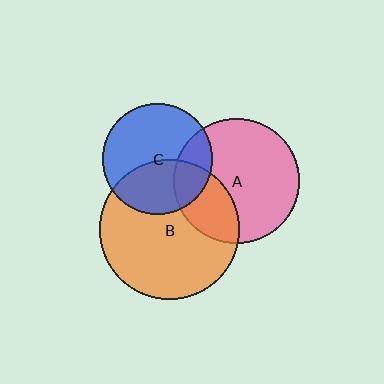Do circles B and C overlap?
Yes.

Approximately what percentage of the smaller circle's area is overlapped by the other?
Approximately 40%.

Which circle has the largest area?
Circle B (orange).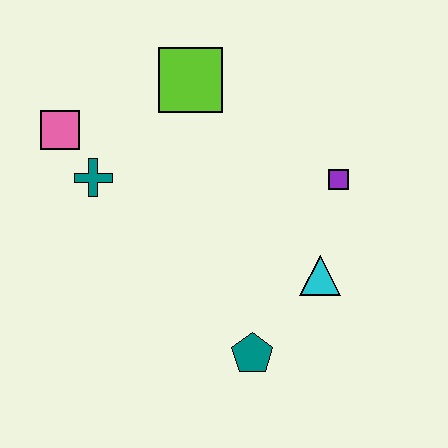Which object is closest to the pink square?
The teal cross is closest to the pink square.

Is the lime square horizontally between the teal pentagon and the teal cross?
Yes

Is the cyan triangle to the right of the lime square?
Yes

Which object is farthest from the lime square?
The teal pentagon is farthest from the lime square.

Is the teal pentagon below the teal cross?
Yes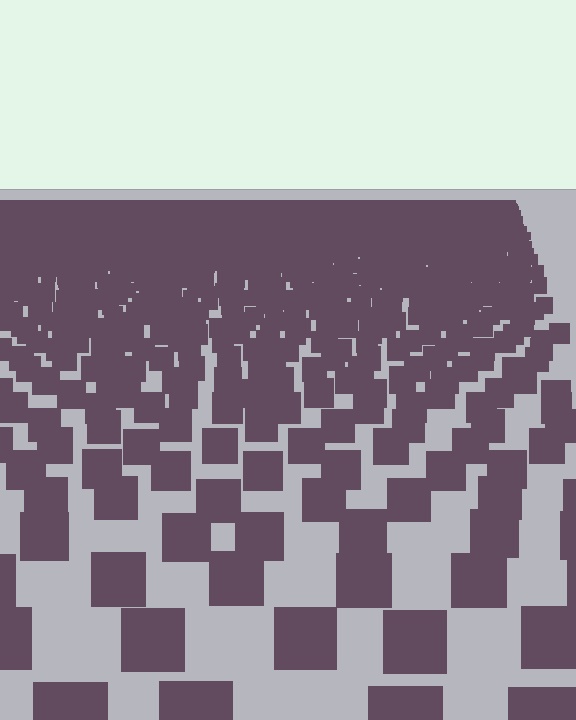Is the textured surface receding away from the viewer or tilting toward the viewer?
The surface is receding away from the viewer. Texture elements get smaller and denser toward the top.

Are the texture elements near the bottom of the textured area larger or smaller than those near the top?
Larger. Near the bottom, elements are closer to the viewer and appear at a bigger on-screen size.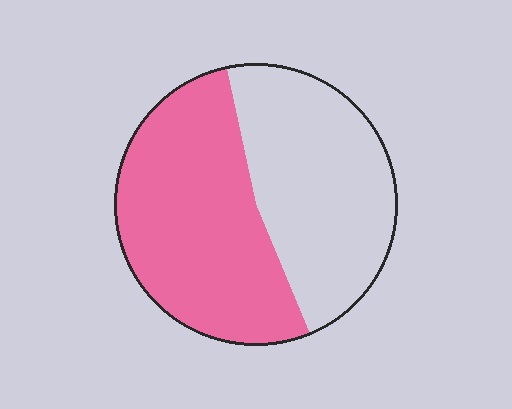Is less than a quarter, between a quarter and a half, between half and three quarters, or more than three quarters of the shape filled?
Between half and three quarters.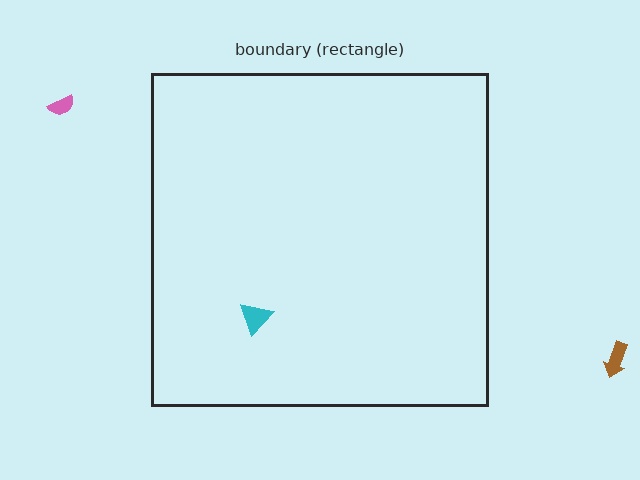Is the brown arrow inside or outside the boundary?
Outside.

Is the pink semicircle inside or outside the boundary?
Outside.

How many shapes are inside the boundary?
1 inside, 2 outside.